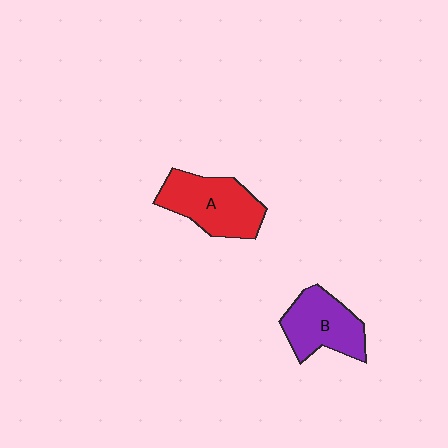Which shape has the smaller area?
Shape B (purple).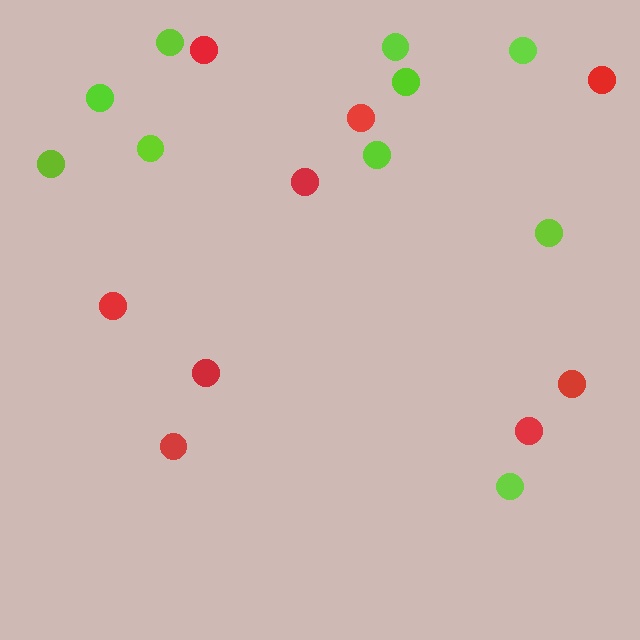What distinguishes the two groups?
There are 2 groups: one group of red circles (9) and one group of lime circles (10).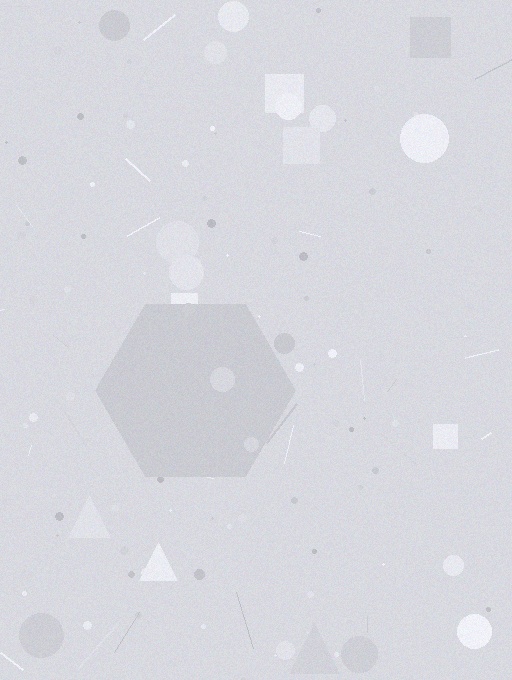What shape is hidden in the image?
A hexagon is hidden in the image.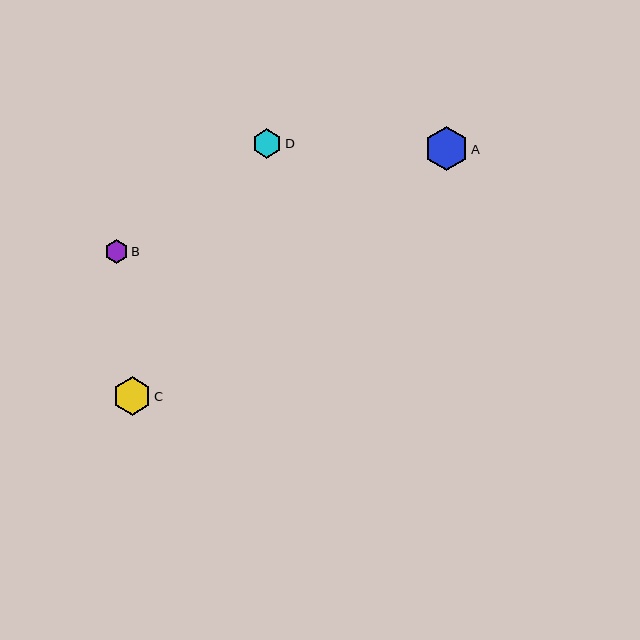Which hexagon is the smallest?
Hexagon B is the smallest with a size of approximately 24 pixels.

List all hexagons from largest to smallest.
From largest to smallest: A, C, D, B.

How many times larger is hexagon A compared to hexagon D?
Hexagon A is approximately 1.5 times the size of hexagon D.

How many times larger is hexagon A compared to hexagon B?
Hexagon A is approximately 1.9 times the size of hexagon B.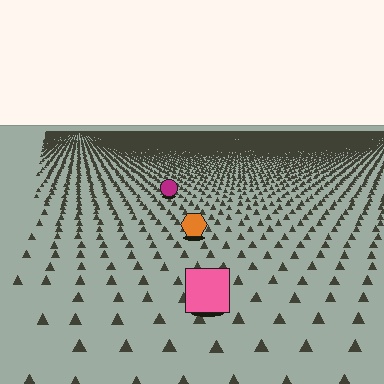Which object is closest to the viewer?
The pink square is closest. The texture marks near it are larger and more spread out.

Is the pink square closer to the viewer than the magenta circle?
Yes. The pink square is closer — you can tell from the texture gradient: the ground texture is coarser near it.